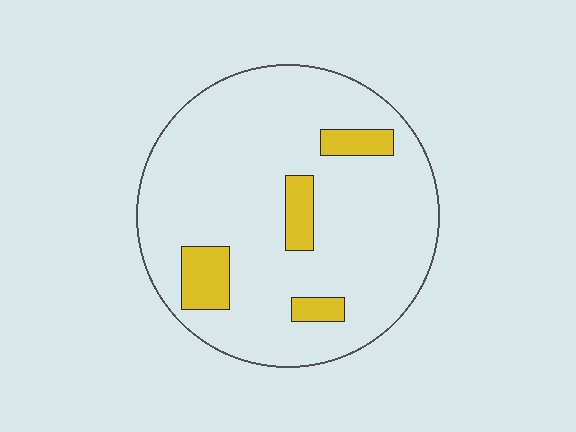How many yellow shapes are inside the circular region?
4.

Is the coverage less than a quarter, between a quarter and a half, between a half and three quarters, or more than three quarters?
Less than a quarter.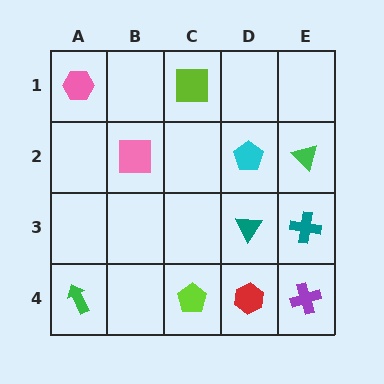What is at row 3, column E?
A teal cross.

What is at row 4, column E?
A purple cross.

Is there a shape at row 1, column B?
No, that cell is empty.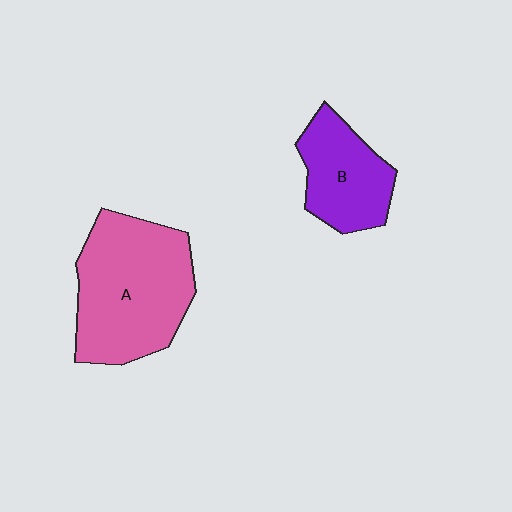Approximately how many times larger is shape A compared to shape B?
Approximately 1.8 times.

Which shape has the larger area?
Shape A (pink).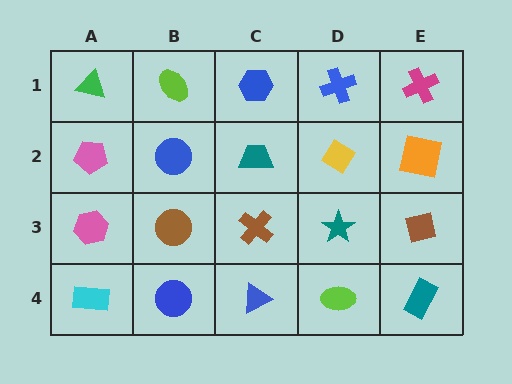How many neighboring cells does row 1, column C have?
3.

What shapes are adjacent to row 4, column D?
A teal star (row 3, column D), a blue triangle (row 4, column C), a teal rectangle (row 4, column E).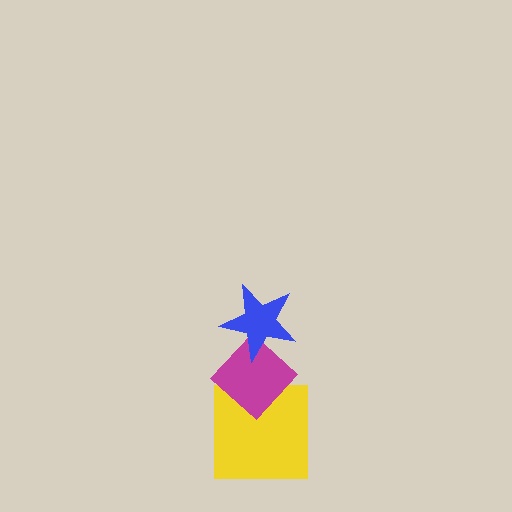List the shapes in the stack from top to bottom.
From top to bottom: the blue star, the magenta diamond, the yellow square.